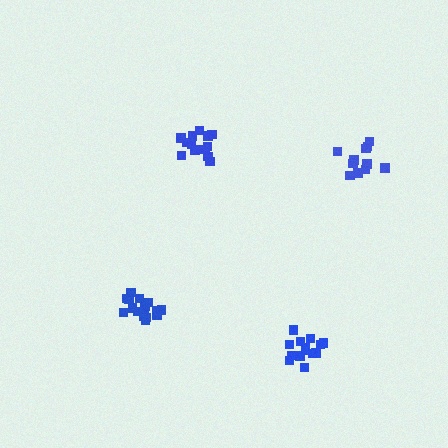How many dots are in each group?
Group 1: 17 dots, Group 2: 15 dots, Group 3: 13 dots, Group 4: 11 dots (56 total).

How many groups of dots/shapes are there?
There are 4 groups.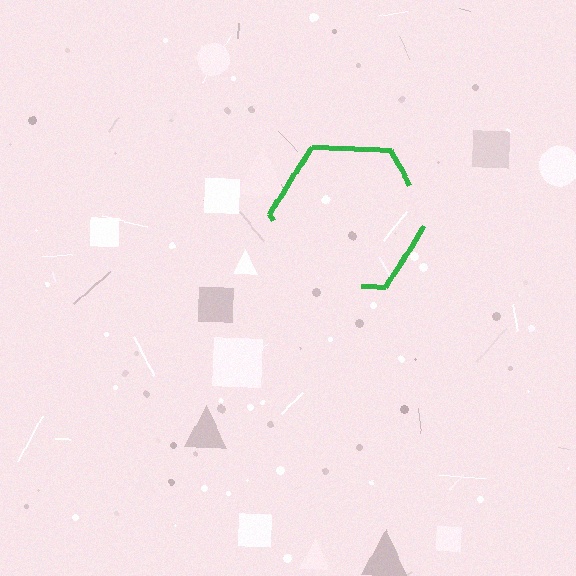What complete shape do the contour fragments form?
The contour fragments form a hexagon.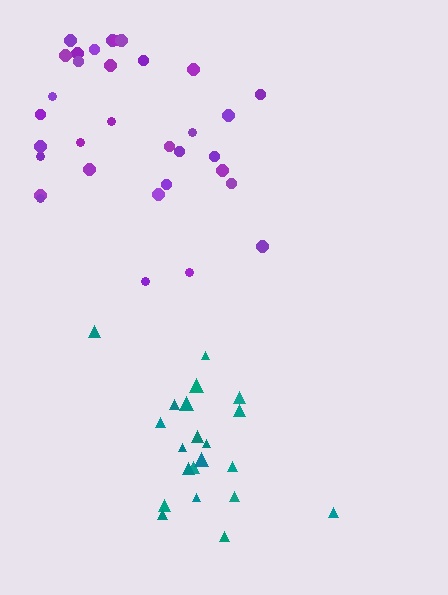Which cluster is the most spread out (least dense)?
Teal.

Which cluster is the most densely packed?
Purple.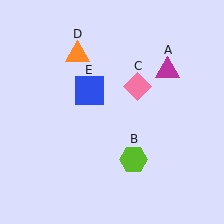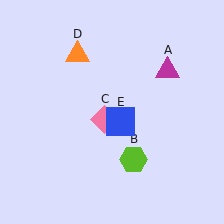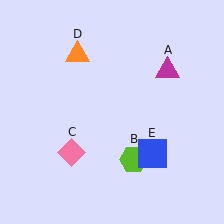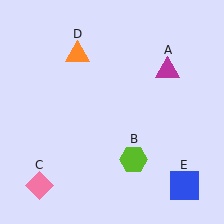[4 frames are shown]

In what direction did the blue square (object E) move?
The blue square (object E) moved down and to the right.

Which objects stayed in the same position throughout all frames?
Magenta triangle (object A) and lime hexagon (object B) and orange triangle (object D) remained stationary.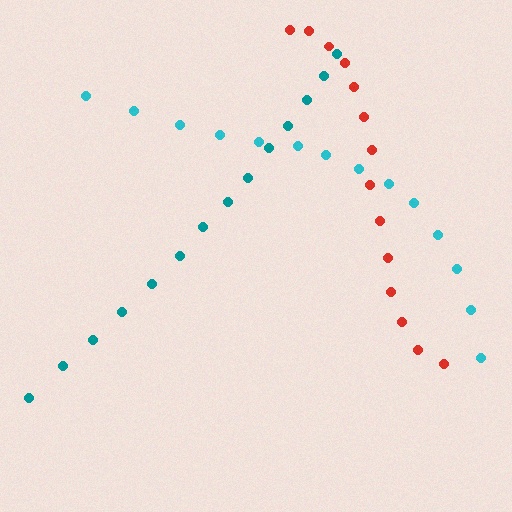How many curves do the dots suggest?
There are 3 distinct paths.